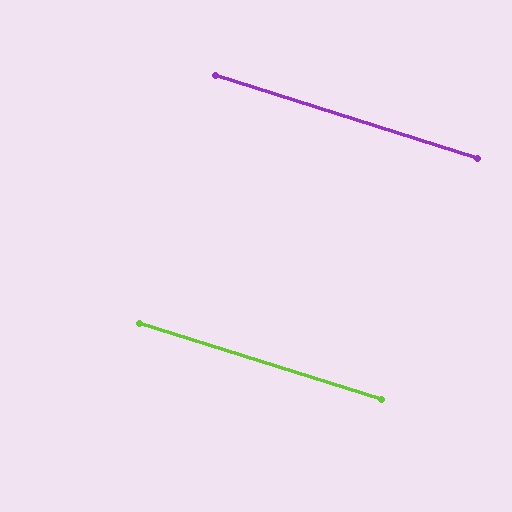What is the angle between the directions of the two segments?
Approximately 0 degrees.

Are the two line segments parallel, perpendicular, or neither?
Parallel — their directions differ by only 0.3°.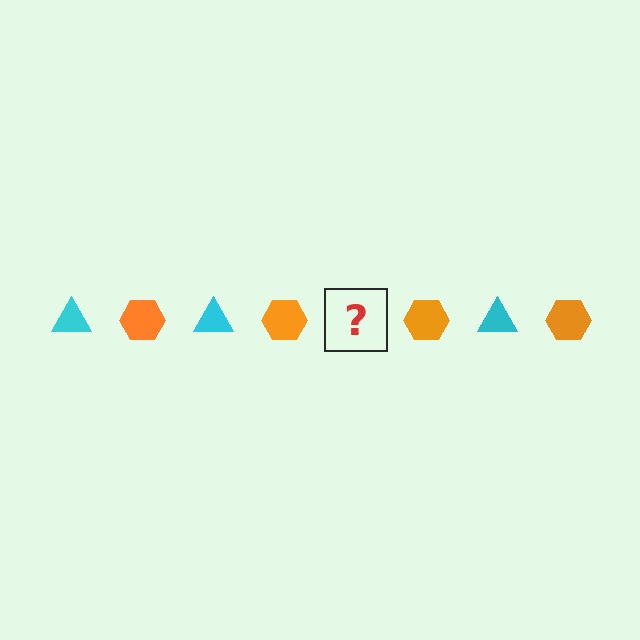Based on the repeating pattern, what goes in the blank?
The blank should be a cyan triangle.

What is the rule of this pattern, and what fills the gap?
The rule is that the pattern alternates between cyan triangle and orange hexagon. The gap should be filled with a cyan triangle.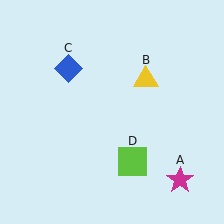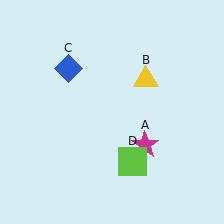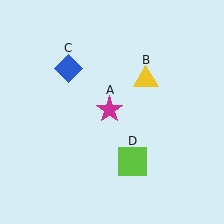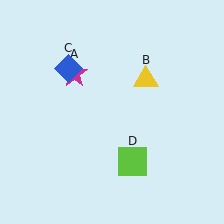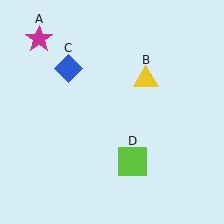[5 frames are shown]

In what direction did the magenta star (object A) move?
The magenta star (object A) moved up and to the left.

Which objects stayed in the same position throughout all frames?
Yellow triangle (object B) and blue diamond (object C) and lime square (object D) remained stationary.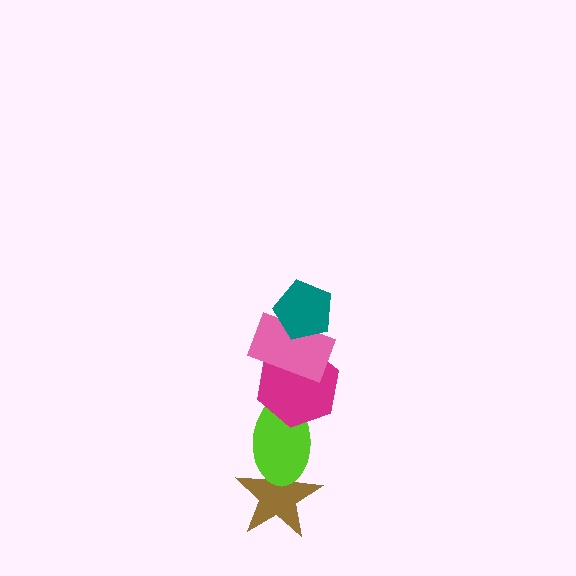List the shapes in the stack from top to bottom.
From top to bottom: the teal pentagon, the pink rectangle, the magenta hexagon, the lime ellipse, the brown star.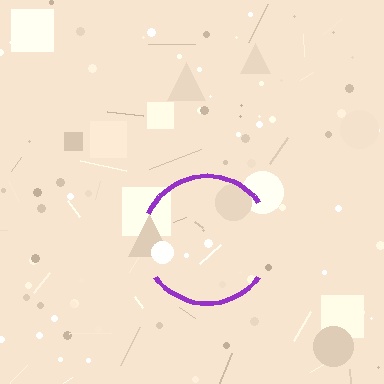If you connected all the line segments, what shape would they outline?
They would outline a circle.